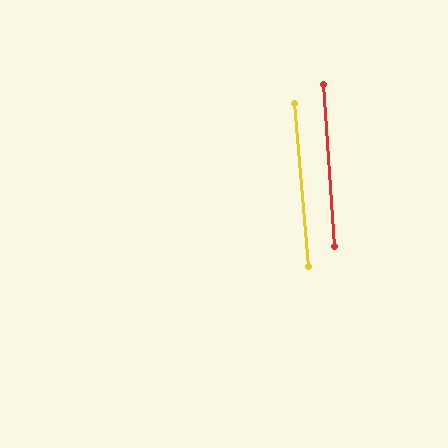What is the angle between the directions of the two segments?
Approximately 1 degree.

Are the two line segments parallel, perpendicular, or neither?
Parallel — their directions differ by only 1.1°.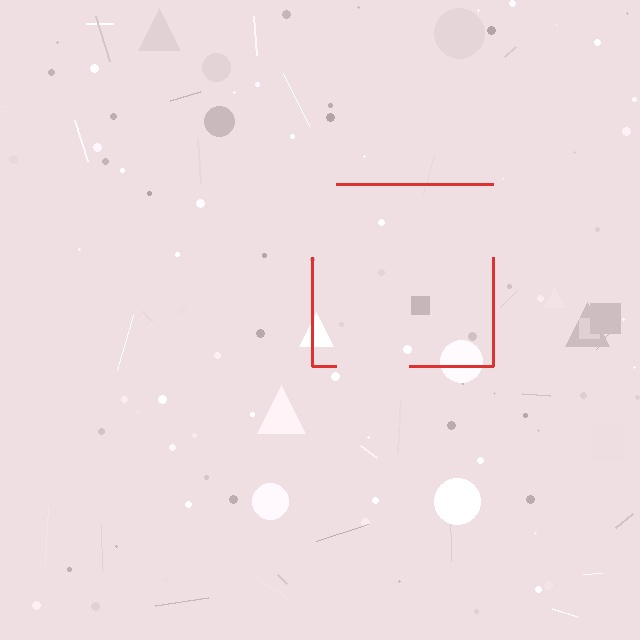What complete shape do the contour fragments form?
The contour fragments form a square.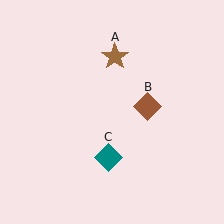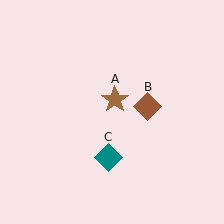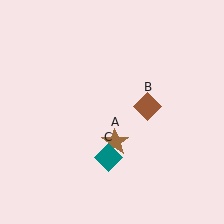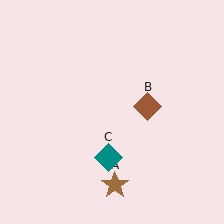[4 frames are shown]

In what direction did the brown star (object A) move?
The brown star (object A) moved down.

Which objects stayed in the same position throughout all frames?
Brown diamond (object B) and teal diamond (object C) remained stationary.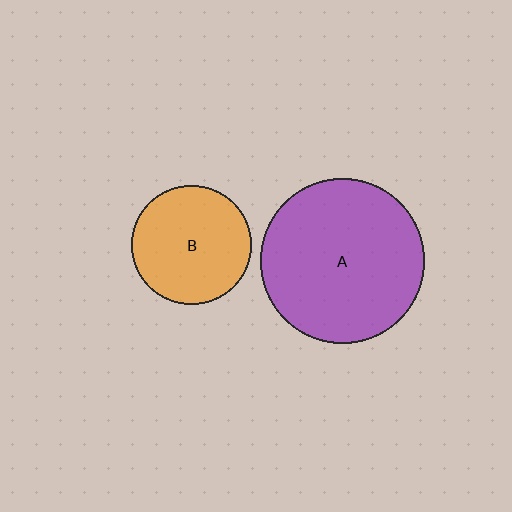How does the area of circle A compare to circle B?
Approximately 1.9 times.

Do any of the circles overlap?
No, none of the circles overlap.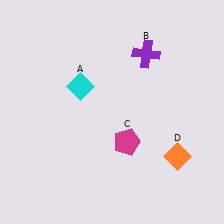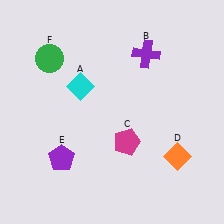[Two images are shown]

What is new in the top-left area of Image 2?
A green circle (F) was added in the top-left area of Image 2.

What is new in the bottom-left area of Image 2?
A purple pentagon (E) was added in the bottom-left area of Image 2.